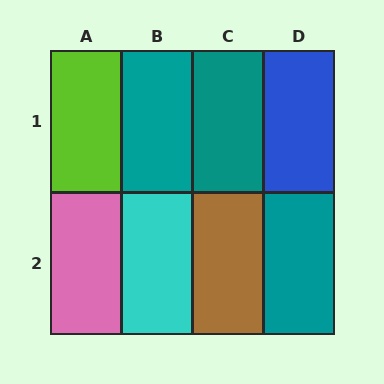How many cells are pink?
1 cell is pink.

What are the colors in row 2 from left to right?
Pink, cyan, brown, teal.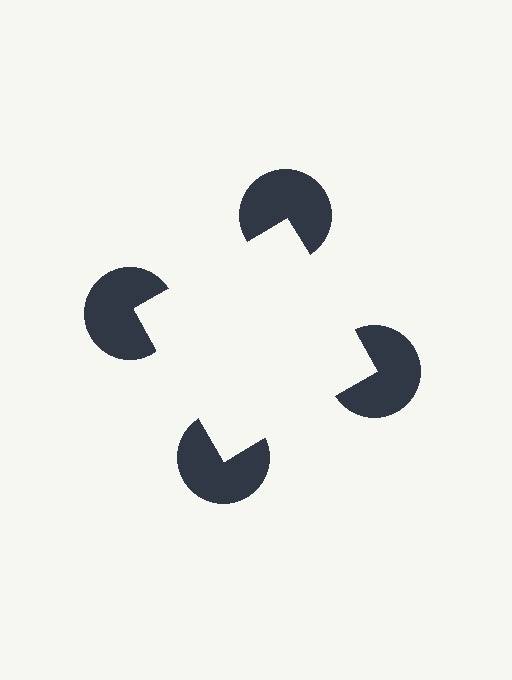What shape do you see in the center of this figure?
An illusory square — its edges are inferred from the aligned wedge cuts in the pac-man discs, not physically drawn.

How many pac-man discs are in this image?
There are 4 — one at each vertex of the illusory square.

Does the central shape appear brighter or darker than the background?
It typically appears slightly brighter than the background, even though no actual brightness change is drawn.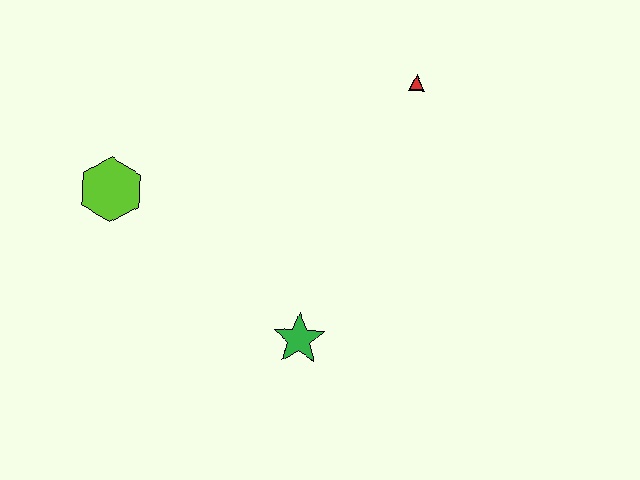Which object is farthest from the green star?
The red triangle is farthest from the green star.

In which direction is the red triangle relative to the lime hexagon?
The red triangle is to the right of the lime hexagon.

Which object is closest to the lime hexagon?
The green star is closest to the lime hexagon.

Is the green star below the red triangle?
Yes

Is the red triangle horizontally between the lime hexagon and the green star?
No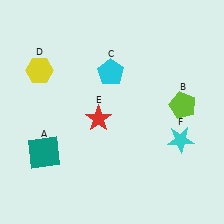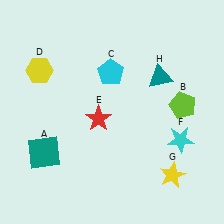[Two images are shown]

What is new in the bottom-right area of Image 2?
A yellow star (G) was added in the bottom-right area of Image 2.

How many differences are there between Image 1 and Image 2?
There are 2 differences between the two images.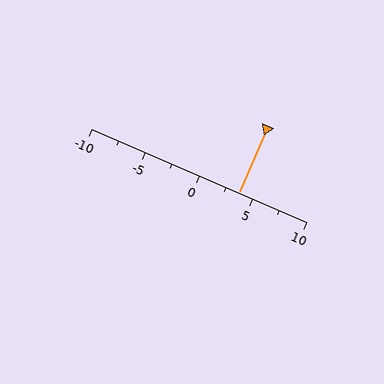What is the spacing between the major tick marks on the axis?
The major ticks are spaced 5 apart.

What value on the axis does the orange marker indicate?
The marker indicates approximately 3.8.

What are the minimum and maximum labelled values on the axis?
The axis runs from -10 to 10.